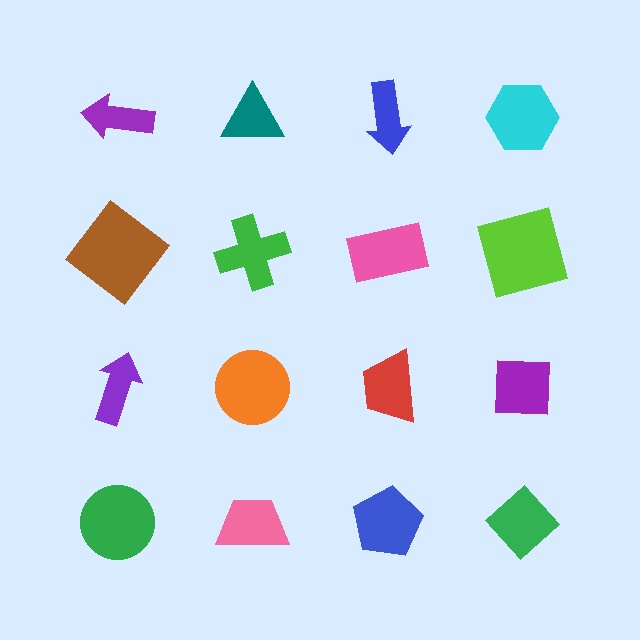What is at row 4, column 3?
A blue pentagon.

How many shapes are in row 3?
4 shapes.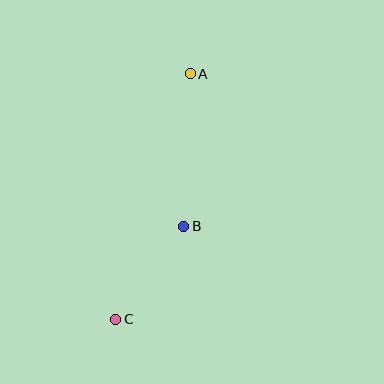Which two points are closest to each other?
Points B and C are closest to each other.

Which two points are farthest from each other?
Points A and C are farthest from each other.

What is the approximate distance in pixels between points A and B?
The distance between A and B is approximately 153 pixels.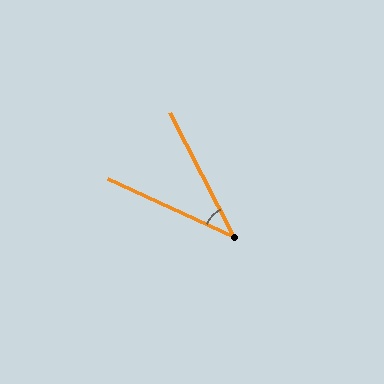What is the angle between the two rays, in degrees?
Approximately 38 degrees.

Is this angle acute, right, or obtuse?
It is acute.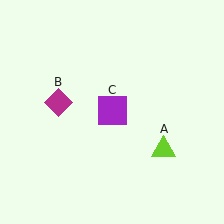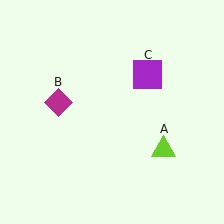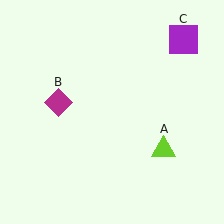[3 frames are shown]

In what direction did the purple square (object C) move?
The purple square (object C) moved up and to the right.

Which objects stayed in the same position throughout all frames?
Lime triangle (object A) and magenta diamond (object B) remained stationary.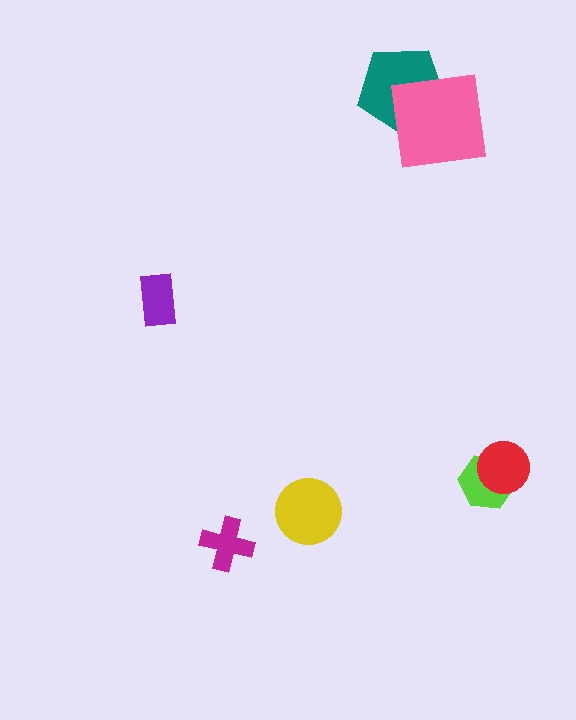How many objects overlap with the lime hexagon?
1 object overlaps with the lime hexagon.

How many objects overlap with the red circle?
1 object overlaps with the red circle.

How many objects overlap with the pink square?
1 object overlaps with the pink square.